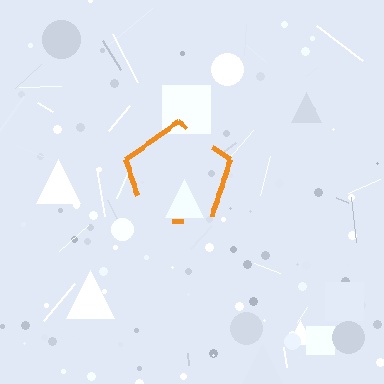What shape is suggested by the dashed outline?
The dashed outline suggests a pentagon.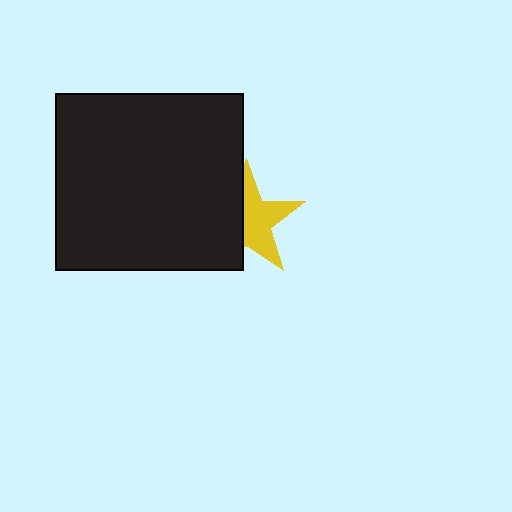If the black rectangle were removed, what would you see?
You would see the complete yellow star.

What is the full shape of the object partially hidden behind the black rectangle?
The partially hidden object is a yellow star.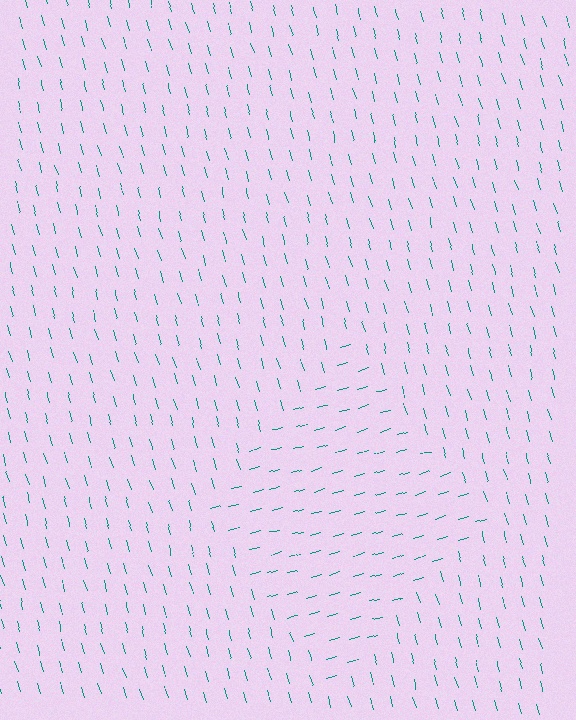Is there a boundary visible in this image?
Yes, there is a texture boundary formed by a change in line orientation.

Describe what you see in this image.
The image is filled with small teal line segments. A diamond region in the image has lines oriented differently from the surrounding lines, creating a visible texture boundary.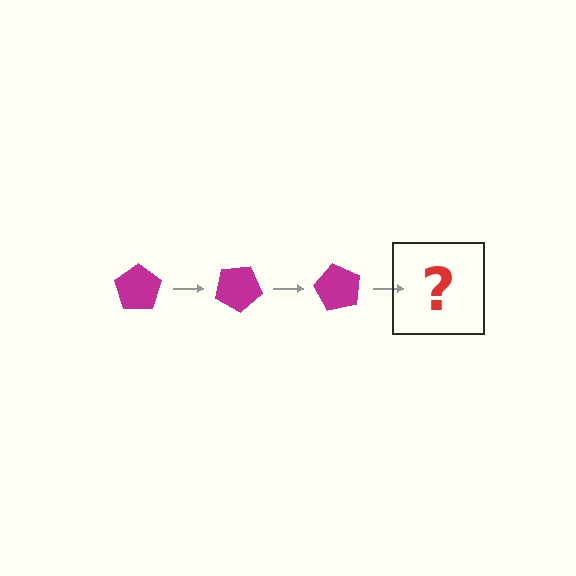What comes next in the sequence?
The next element should be a magenta pentagon rotated 90 degrees.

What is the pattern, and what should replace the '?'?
The pattern is that the pentagon rotates 30 degrees each step. The '?' should be a magenta pentagon rotated 90 degrees.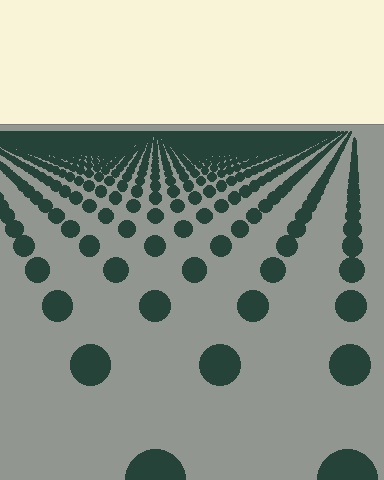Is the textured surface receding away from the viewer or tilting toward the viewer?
The surface is receding away from the viewer. Texture elements get smaller and denser toward the top.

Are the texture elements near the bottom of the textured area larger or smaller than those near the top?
Larger. Near the bottom, elements are closer to the viewer and appear at a bigger on-screen size.